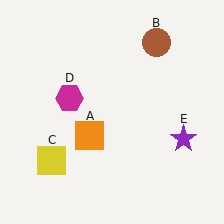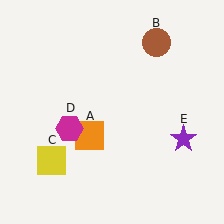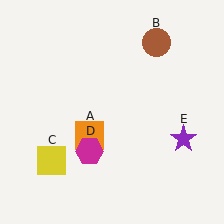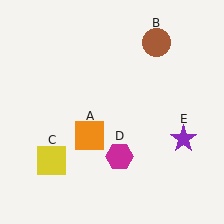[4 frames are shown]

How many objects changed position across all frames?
1 object changed position: magenta hexagon (object D).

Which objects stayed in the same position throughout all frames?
Orange square (object A) and brown circle (object B) and yellow square (object C) and purple star (object E) remained stationary.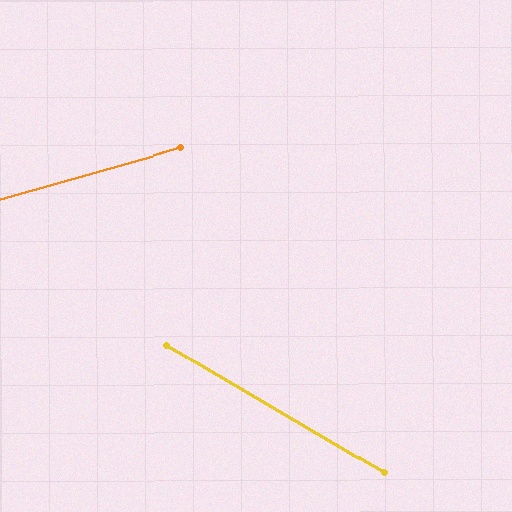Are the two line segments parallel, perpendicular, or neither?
Neither parallel nor perpendicular — they differ by about 46°.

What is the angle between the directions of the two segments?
Approximately 46 degrees.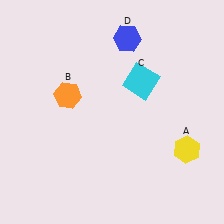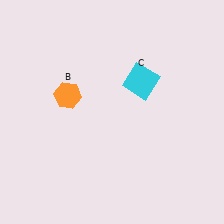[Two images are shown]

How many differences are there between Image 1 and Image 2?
There are 2 differences between the two images.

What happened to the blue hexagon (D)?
The blue hexagon (D) was removed in Image 2. It was in the top-right area of Image 1.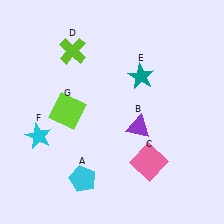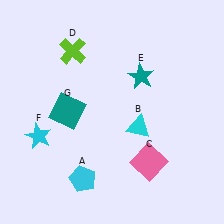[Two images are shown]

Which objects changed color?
B changed from purple to cyan. G changed from lime to teal.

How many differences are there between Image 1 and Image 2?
There are 2 differences between the two images.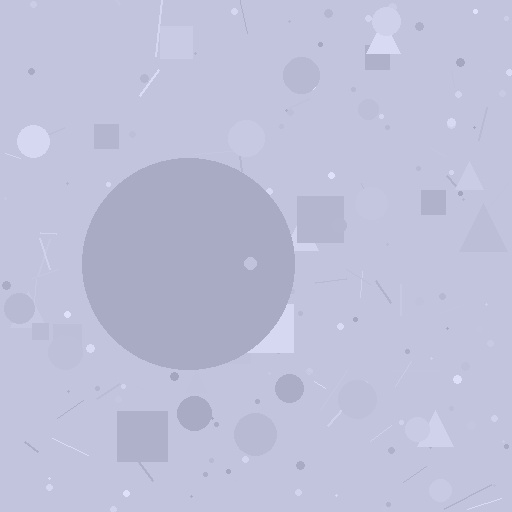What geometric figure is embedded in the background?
A circle is embedded in the background.